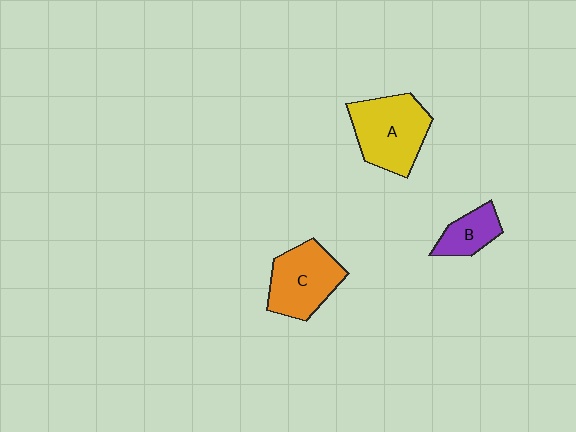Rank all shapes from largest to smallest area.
From largest to smallest: A (yellow), C (orange), B (purple).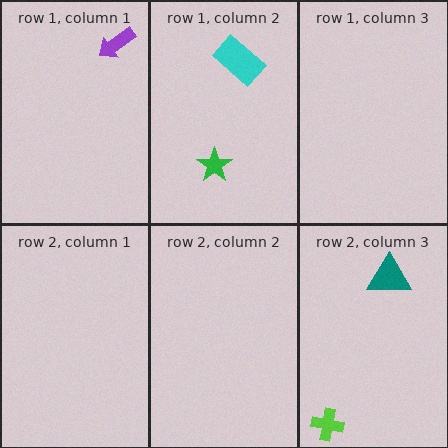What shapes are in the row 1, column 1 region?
The purple arrow.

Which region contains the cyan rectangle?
The row 1, column 2 region.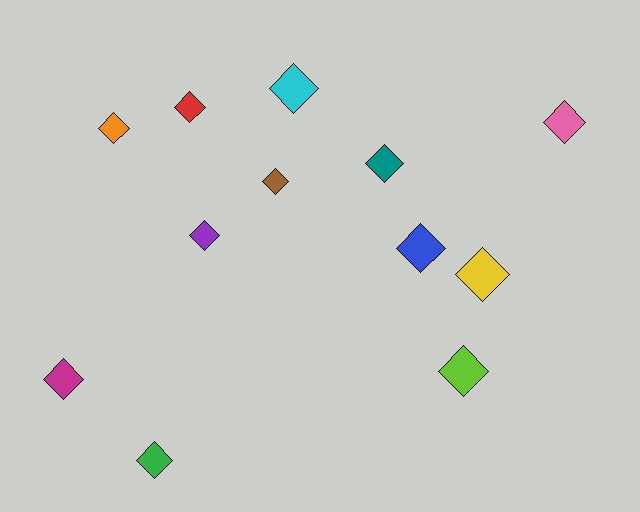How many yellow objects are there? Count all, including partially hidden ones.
There is 1 yellow object.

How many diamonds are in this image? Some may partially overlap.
There are 12 diamonds.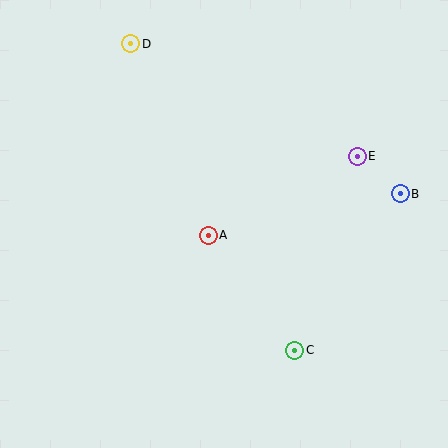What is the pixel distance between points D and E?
The distance between D and E is 253 pixels.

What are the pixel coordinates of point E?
Point E is at (357, 156).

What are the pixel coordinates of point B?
Point B is at (400, 194).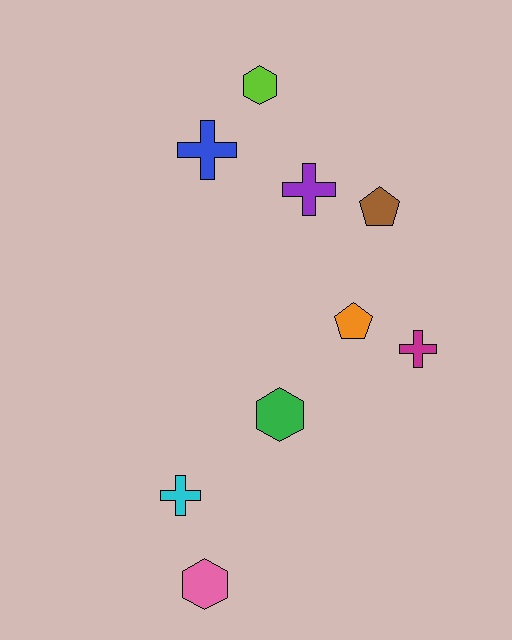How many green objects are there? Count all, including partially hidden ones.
There is 1 green object.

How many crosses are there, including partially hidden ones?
There are 4 crosses.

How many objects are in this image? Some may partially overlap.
There are 9 objects.